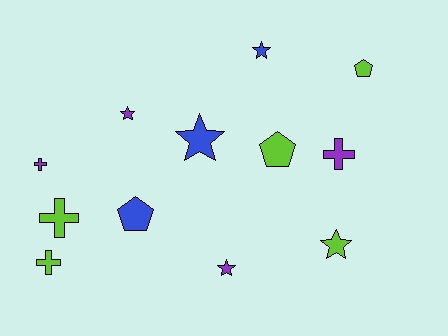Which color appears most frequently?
Lime, with 5 objects.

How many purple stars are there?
There are 2 purple stars.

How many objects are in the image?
There are 12 objects.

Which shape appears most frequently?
Star, with 5 objects.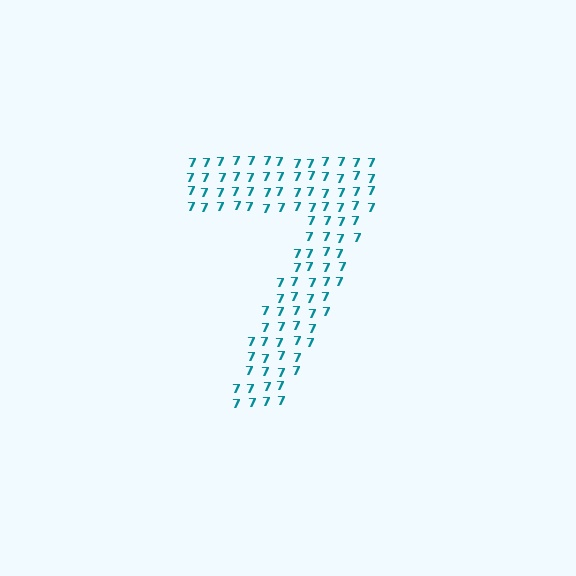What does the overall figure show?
The overall figure shows the digit 7.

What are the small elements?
The small elements are digit 7's.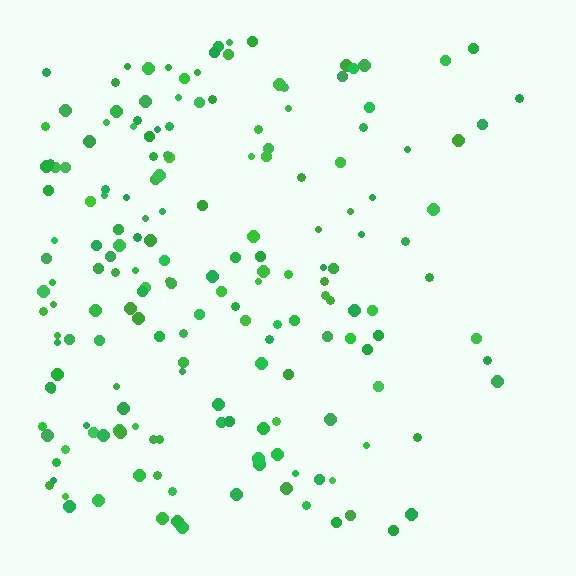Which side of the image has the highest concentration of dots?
The left.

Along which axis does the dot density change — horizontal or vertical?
Horizontal.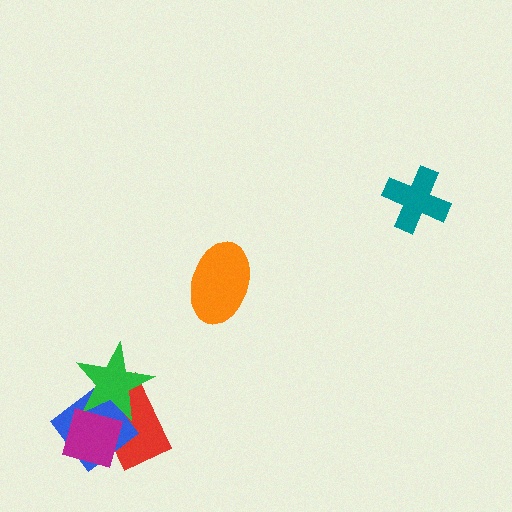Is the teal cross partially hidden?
No, no other shape covers it.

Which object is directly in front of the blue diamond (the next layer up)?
The green star is directly in front of the blue diamond.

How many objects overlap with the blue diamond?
3 objects overlap with the blue diamond.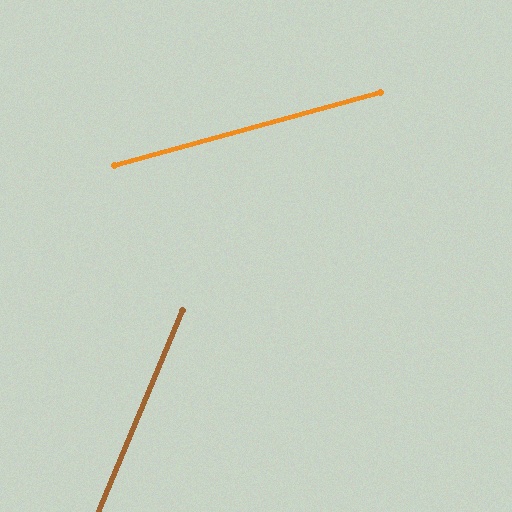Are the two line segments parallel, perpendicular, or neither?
Neither parallel nor perpendicular — they differ by about 52°.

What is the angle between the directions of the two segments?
Approximately 52 degrees.